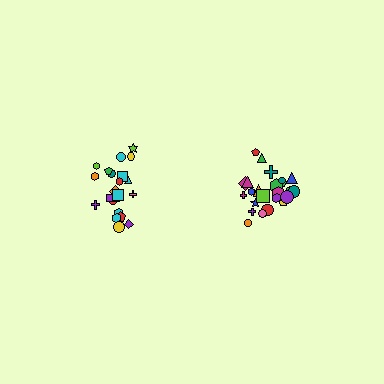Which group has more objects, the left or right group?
The right group.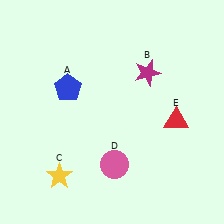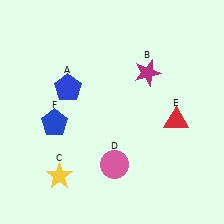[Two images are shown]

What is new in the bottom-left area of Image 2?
A blue pentagon (F) was added in the bottom-left area of Image 2.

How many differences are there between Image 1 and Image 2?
There is 1 difference between the two images.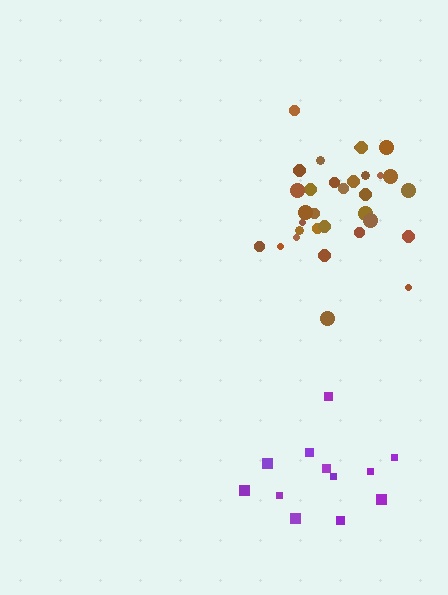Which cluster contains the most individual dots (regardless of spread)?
Brown (32).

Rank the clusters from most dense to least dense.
brown, purple.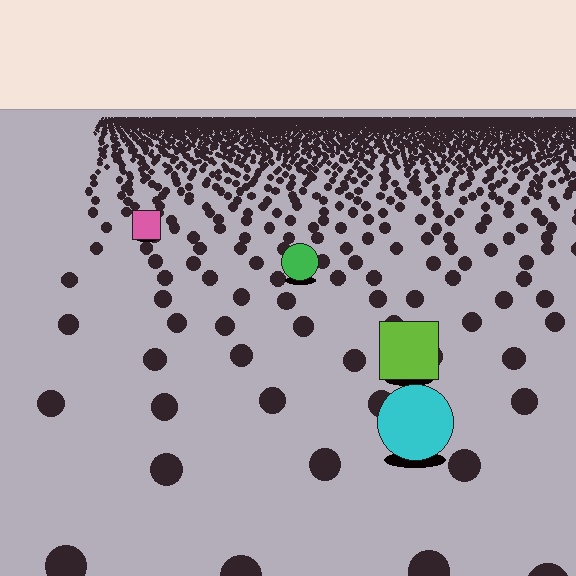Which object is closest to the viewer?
The cyan circle is closest. The texture marks near it are larger and more spread out.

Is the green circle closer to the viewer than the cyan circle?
No. The cyan circle is closer — you can tell from the texture gradient: the ground texture is coarser near it.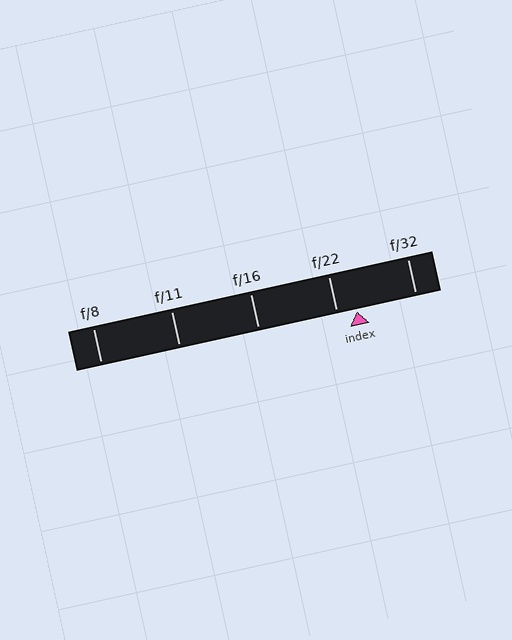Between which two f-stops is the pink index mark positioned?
The index mark is between f/22 and f/32.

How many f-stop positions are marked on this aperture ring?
There are 5 f-stop positions marked.